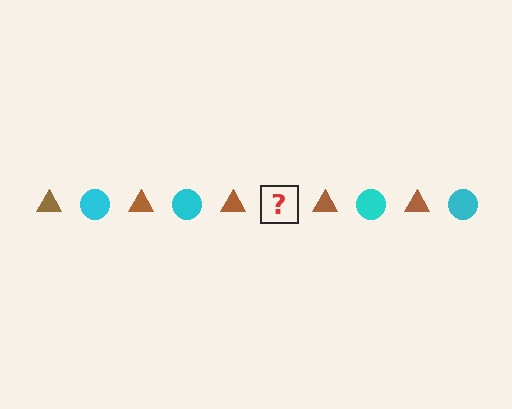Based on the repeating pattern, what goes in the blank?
The blank should be a cyan circle.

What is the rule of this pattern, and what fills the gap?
The rule is that the pattern alternates between brown triangle and cyan circle. The gap should be filled with a cyan circle.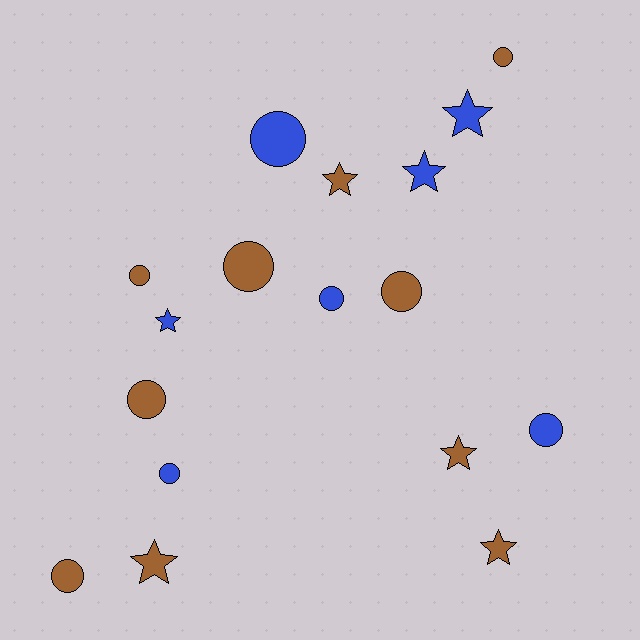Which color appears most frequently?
Brown, with 10 objects.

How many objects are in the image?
There are 17 objects.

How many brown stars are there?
There are 4 brown stars.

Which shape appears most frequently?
Circle, with 10 objects.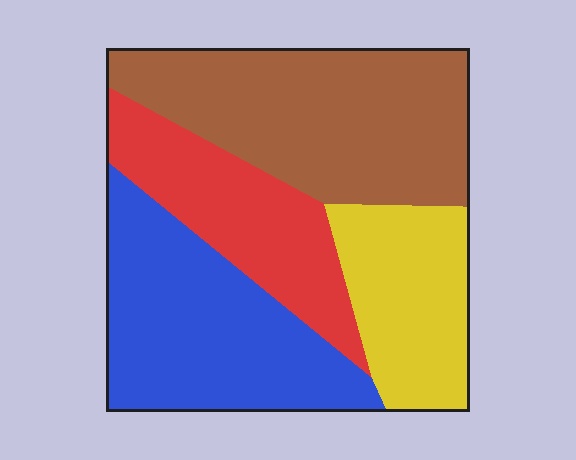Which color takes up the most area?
Brown, at roughly 35%.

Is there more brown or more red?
Brown.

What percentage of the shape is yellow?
Yellow takes up about one sixth (1/6) of the shape.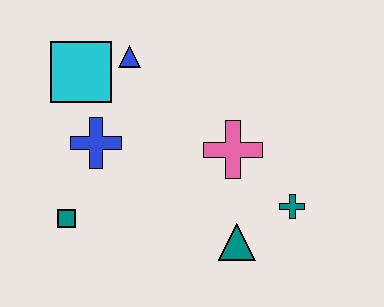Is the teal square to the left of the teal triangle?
Yes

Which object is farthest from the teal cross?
The cyan square is farthest from the teal cross.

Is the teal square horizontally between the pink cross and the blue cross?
No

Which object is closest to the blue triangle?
The cyan square is closest to the blue triangle.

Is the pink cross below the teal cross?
No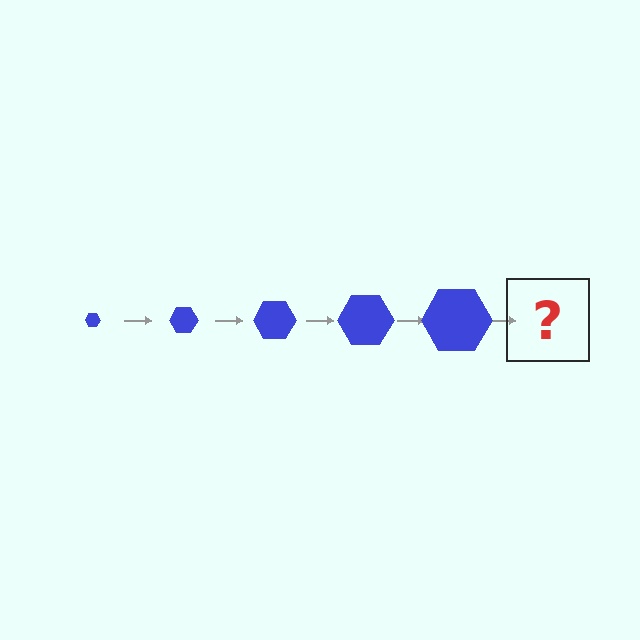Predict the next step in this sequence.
The next step is a blue hexagon, larger than the previous one.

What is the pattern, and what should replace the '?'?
The pattern is that the hexagon gets progressively larger each step. The '?' should be a blue hexagon, larger than the previous one.